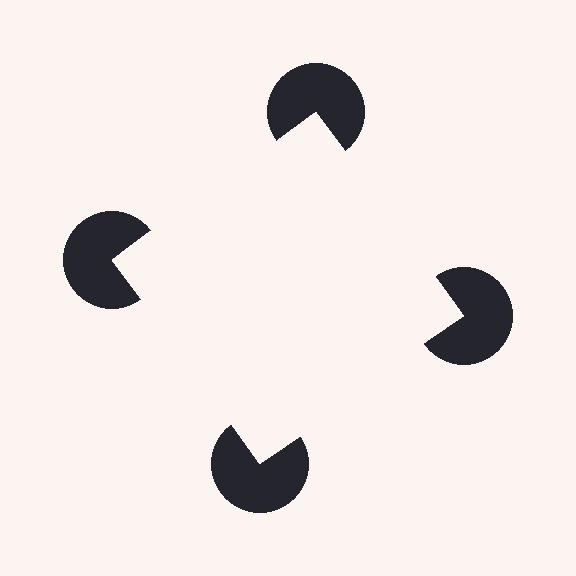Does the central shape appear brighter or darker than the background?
It typically appears slightly brighter than the background, even though no actual brightness change is drawn.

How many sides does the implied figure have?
4 sides.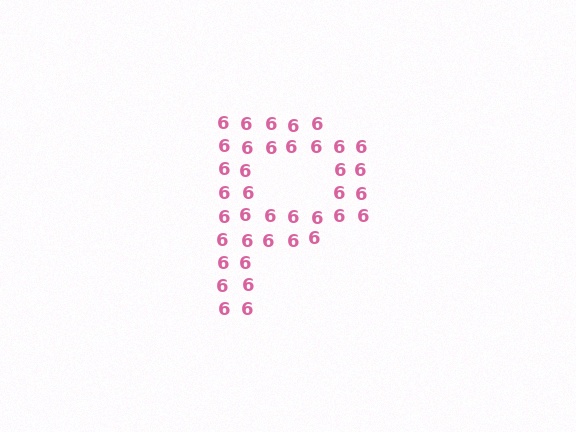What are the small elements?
The small elements are digit 6's.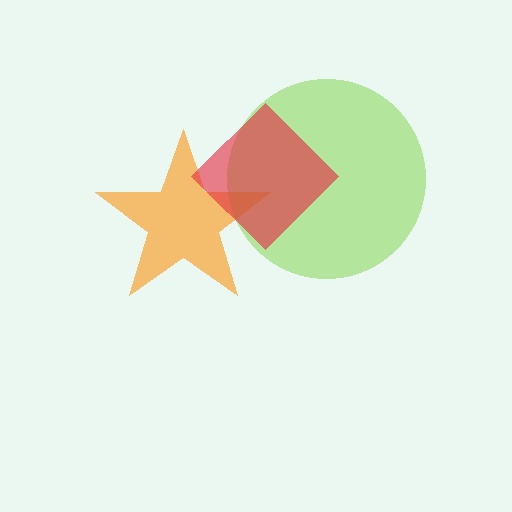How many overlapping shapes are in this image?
There are 3 overlapping shapes in the image.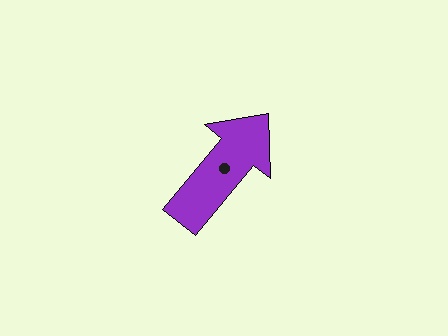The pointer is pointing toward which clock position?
Roughly 1 o'clock.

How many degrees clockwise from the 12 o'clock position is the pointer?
Approximately 39 degrees.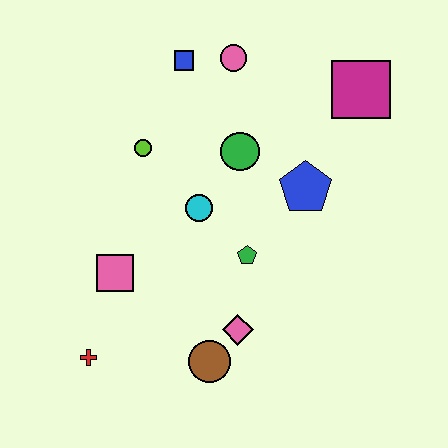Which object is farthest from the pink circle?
The red cross is farthest from the pink circle.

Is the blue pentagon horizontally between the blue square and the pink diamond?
No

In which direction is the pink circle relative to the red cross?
The pink circle is above the red cross.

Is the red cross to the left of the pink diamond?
Yes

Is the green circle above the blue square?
No